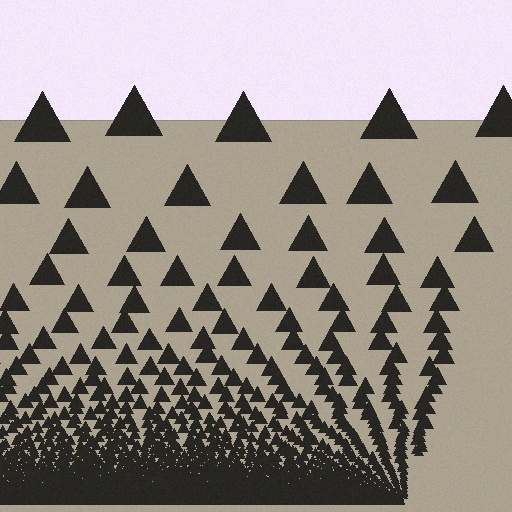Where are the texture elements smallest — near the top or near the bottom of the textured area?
Near the bottom.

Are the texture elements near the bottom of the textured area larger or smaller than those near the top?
Smaller. The gradient is inverted — elements near the bottom are smaller and denser.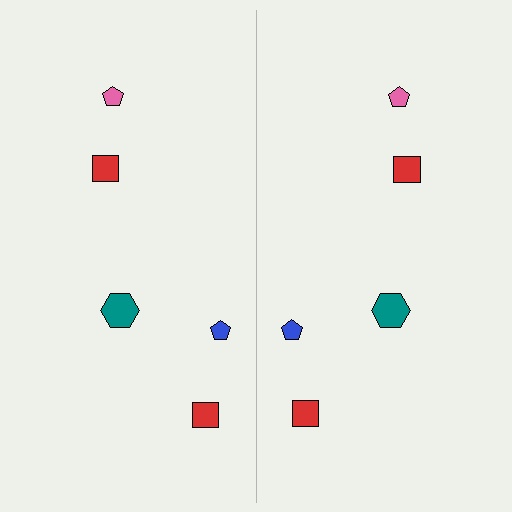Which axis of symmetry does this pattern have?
The pattern has a vertical axis of symmetry running through the center of the image.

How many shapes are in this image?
There are 10 shapes in this image.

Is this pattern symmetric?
Yes, this pattern has bilateral (reflection) symmetry.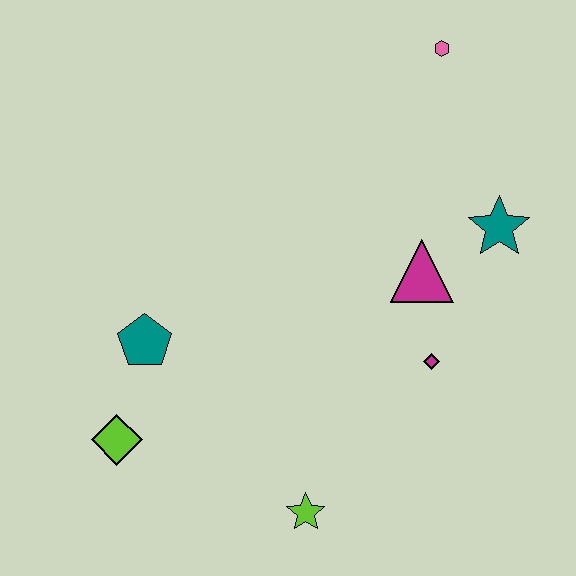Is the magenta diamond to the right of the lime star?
Yes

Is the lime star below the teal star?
Yes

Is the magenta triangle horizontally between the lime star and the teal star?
Yes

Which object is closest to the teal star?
The magenta triangle is closest to the teal star.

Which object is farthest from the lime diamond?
The pink hexagon is farthest from the lime diamond.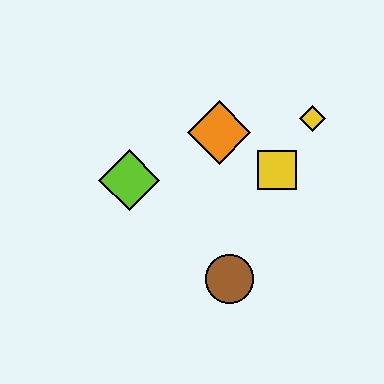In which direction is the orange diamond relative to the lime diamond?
The orange diamond is to the right of the lime diamond.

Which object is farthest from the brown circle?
The yellow diamond is farthest from the brown circle.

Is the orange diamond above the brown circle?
Yes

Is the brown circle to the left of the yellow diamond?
Yes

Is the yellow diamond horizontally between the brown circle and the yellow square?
No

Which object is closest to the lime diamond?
The orange diamond is closest to the lime diamond.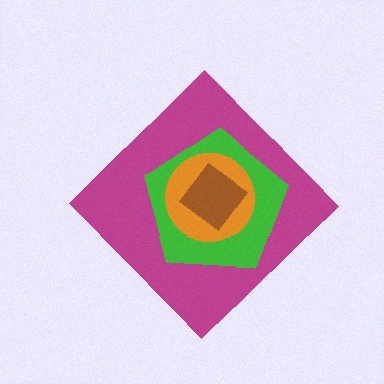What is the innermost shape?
The brown diamond.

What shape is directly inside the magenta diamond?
The green pentagon.